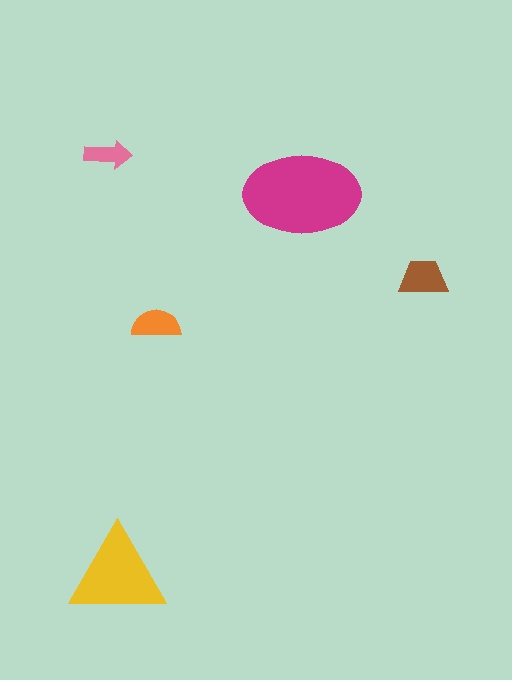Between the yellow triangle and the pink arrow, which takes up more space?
The yellow triangle.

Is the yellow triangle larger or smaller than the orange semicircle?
Larger.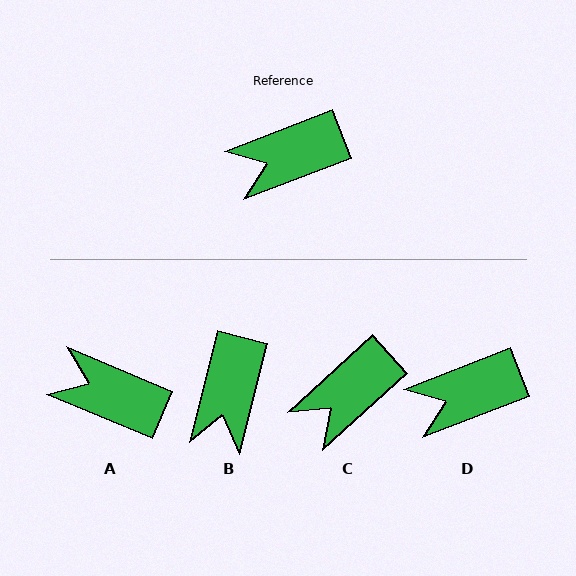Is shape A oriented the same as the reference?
No, it is off by about 44 degrees.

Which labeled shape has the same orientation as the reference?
D.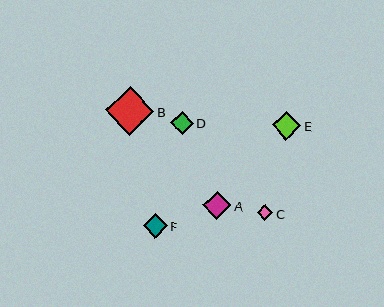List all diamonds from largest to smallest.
From largest to smallest: B, E, A, F, D, C.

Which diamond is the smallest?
Diamond C is the smallest with a size of approximately 16 pixels.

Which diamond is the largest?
Diamond B is the largest with a size of approximately 48 pixels.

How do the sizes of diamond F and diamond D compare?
Diamond F and diamond D are approximately the same size.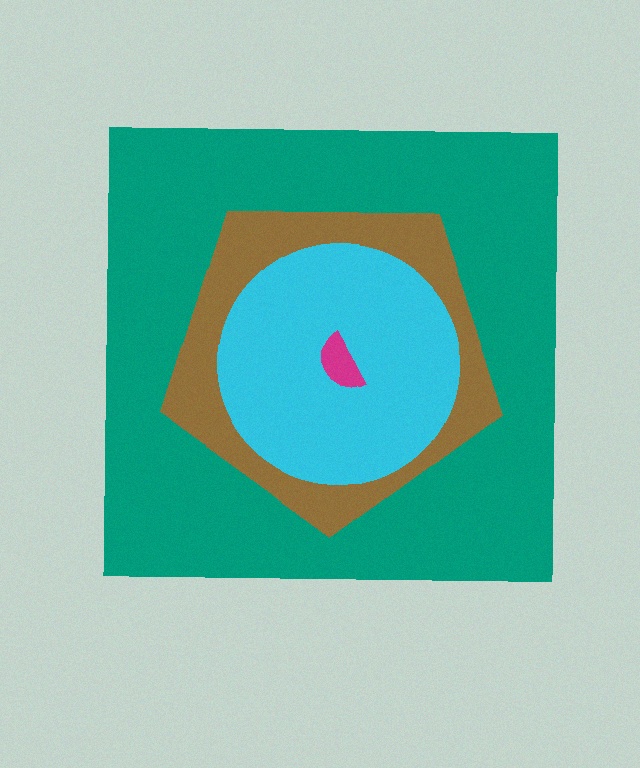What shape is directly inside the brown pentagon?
The cyan circle.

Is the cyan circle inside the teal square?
Yes.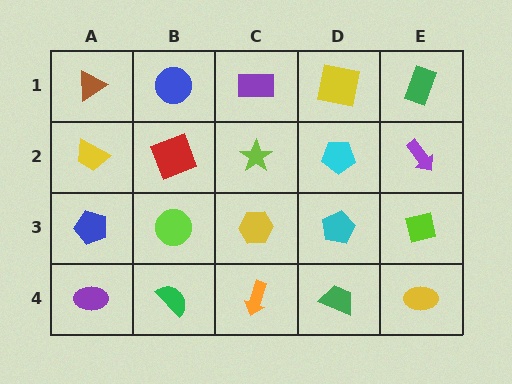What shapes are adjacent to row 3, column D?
A cyan pentagon (row 2, column D), a green trapezoid (row 4, column D), a yellow hexagon (row 3, column C), a lime square (row 3, column E).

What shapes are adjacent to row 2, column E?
A green rectangle (row 1, column E), a lime square (row 3, column E), a cyan pentagon (row 2, column D).